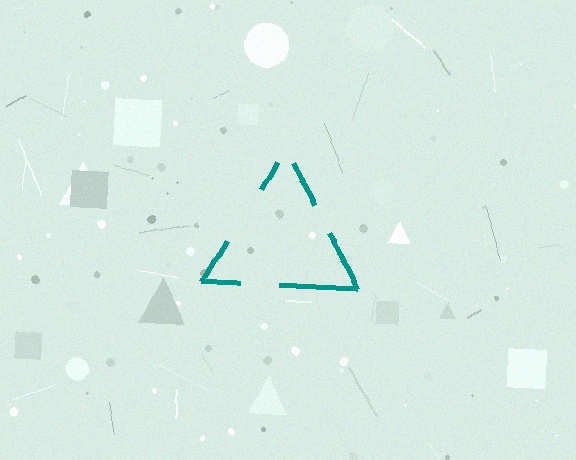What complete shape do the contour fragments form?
The contour fragments form a triangle.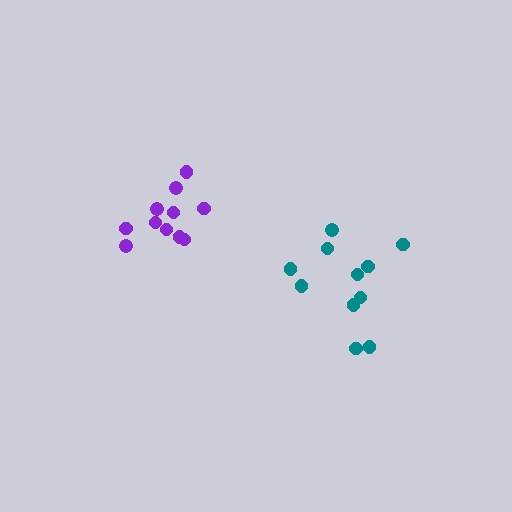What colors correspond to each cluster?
The clusters are colored: teal, purple.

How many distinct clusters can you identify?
There are 2 distinct clusters.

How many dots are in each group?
Group 1: 11 dots, Group 2: 11 dots (22 total).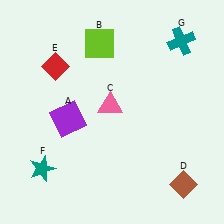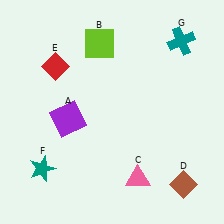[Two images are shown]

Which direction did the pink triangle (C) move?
The pink triangle (C) moved down.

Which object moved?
The pink triangle (C) moved down.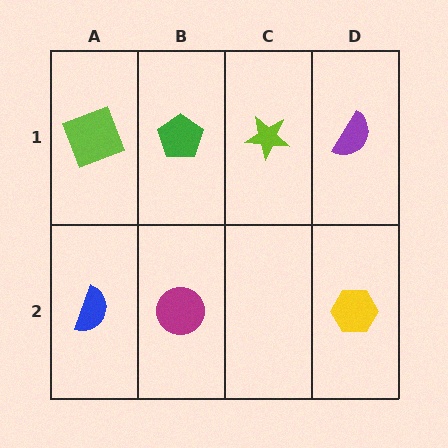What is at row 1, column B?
A green pentagon.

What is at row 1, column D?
A purple semicircle.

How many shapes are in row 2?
3 shapes.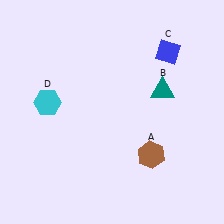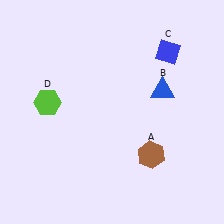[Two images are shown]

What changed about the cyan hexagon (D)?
In Image 1, D is cyan. In Image 2, it changed to lime.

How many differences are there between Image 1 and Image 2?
There are 2 differences between the two images.